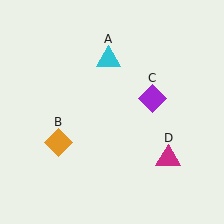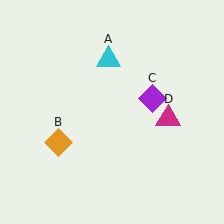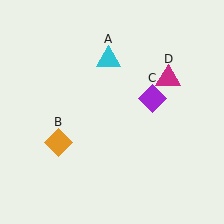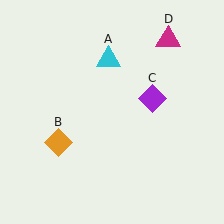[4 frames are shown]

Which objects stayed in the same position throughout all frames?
Cyan triangle (object A) and orange diamond (object B) and purple diamond (object C) remained stationary.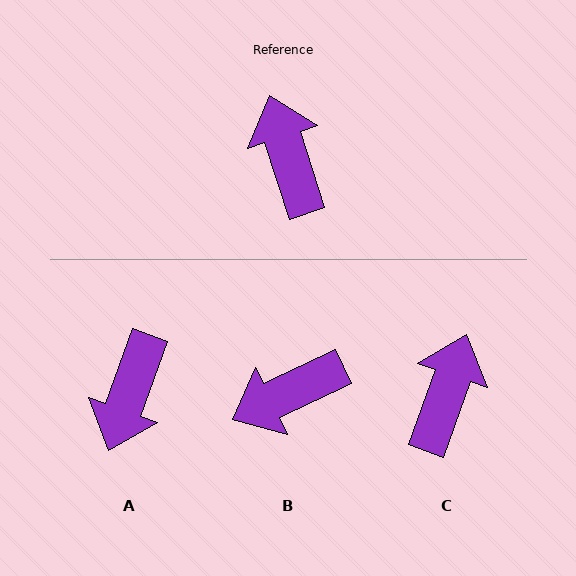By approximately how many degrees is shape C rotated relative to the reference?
Approximately 37 degrees clockwise.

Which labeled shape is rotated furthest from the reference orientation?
A, about 142 degrees away.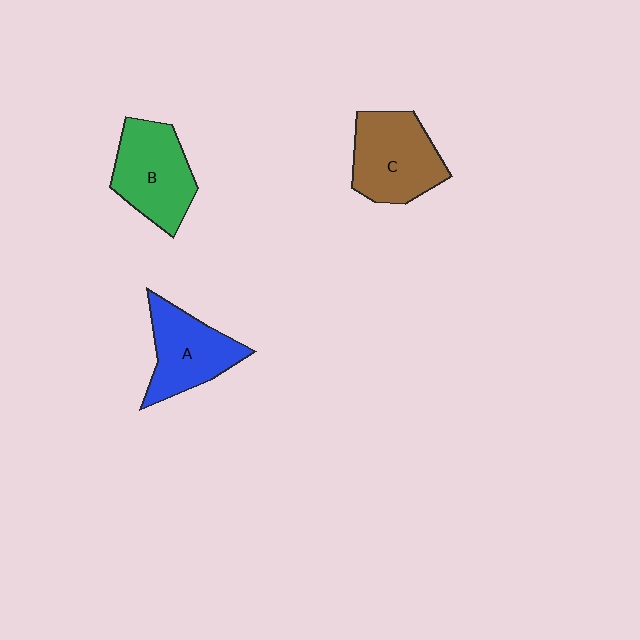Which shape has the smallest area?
Shape A (blue).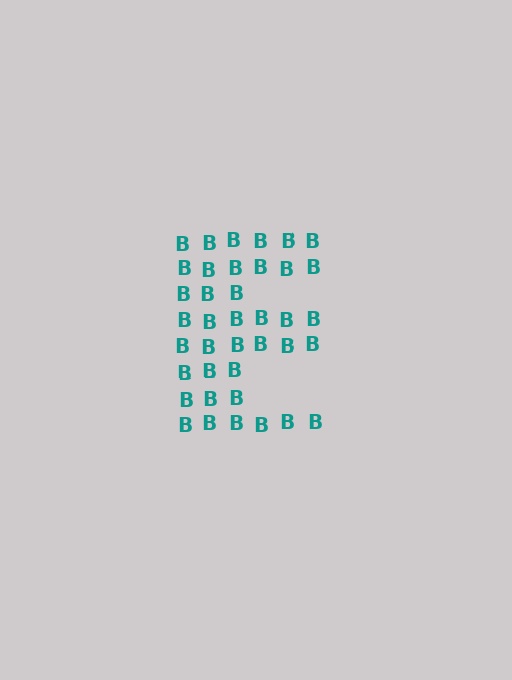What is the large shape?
The large shape is the letter E.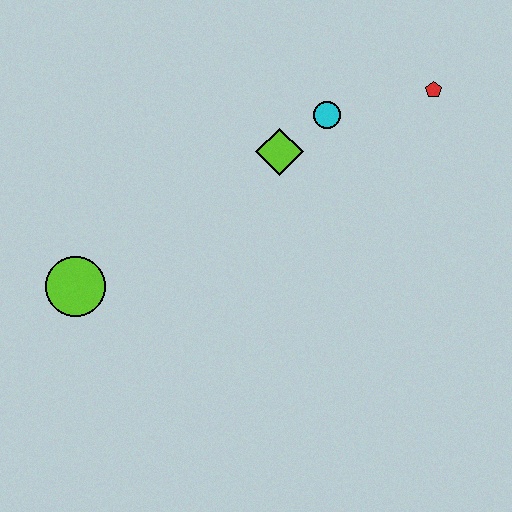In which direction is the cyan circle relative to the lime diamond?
The cyan circle is to the right of the lime diamond.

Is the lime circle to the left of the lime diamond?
Yes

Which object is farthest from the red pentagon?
The lime circle is farthest from the red pentagon.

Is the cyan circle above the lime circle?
Yes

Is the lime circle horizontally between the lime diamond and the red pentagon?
No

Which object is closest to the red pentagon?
The cyan circle is closest to the red pentagon.